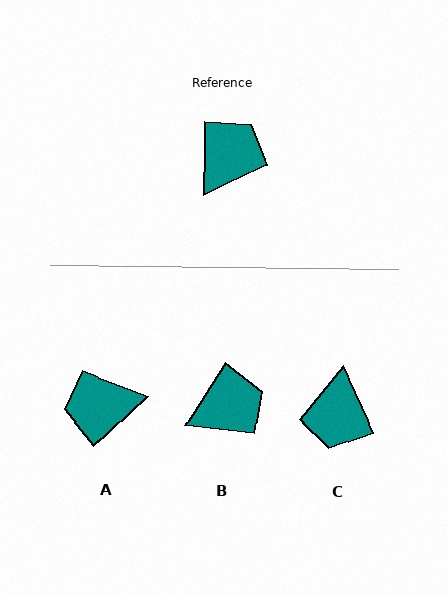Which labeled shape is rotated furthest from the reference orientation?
C, about 155 degrees away.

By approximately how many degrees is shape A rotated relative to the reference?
Approximately 134 degrees counter-clockwise.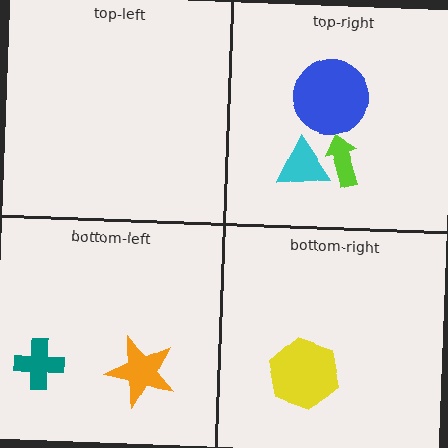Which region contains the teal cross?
The bottom-left region.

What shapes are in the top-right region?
The lime arrow, the cyan triangle, the blue circle.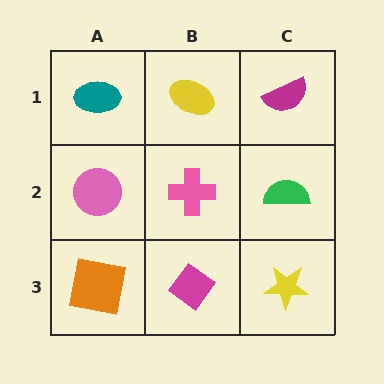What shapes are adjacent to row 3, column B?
A pink cross (row 2, column B), an orange square (row 3, column A), a yellow star (row 3, column C).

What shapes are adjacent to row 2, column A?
A teal ellipse (row 1, column A), an orange square (row 3, column A), a pink cross (row 2, column B).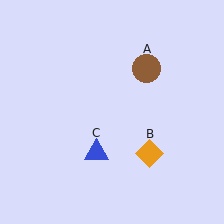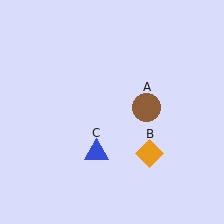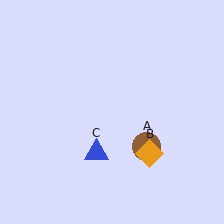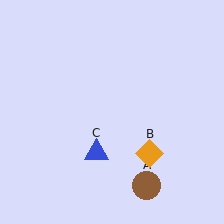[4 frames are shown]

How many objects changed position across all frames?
1 object changed position: brown circle (object A).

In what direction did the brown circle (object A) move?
The brown circle (object A) moved down.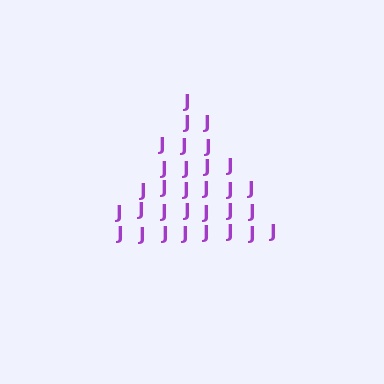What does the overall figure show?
The overall figure shows a triangle.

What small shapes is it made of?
It is made of small letter J's.